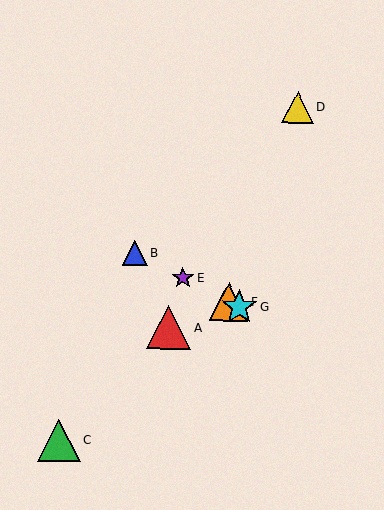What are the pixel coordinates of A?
Object A is at (169, 328).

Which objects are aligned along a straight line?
Objects B, E, F, G are aligned along a straight line.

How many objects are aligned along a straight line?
4 objects (B, E, F, G) are aligned along a straight line.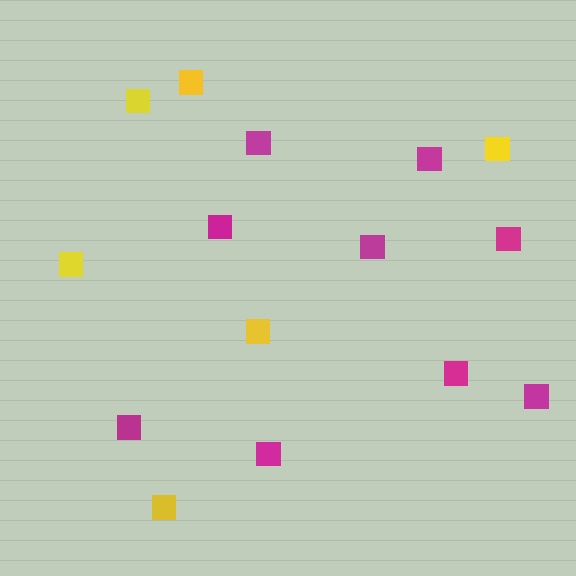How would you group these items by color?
There are 2 groups: one group of yellow squares (6) and one group of magenta squares (9).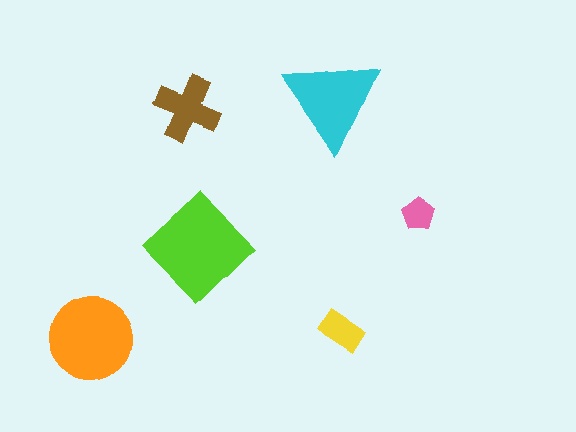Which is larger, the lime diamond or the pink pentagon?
The lime diamond.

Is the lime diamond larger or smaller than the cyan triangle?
Larger.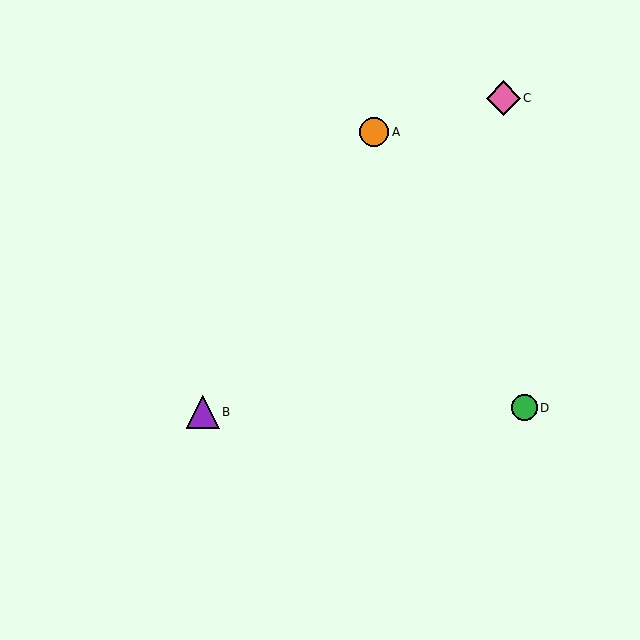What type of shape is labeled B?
Shape B is a purple triangle.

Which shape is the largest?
The pink diamond (labeled C) is the largest.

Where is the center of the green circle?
The center of the green circle is at (524, 408).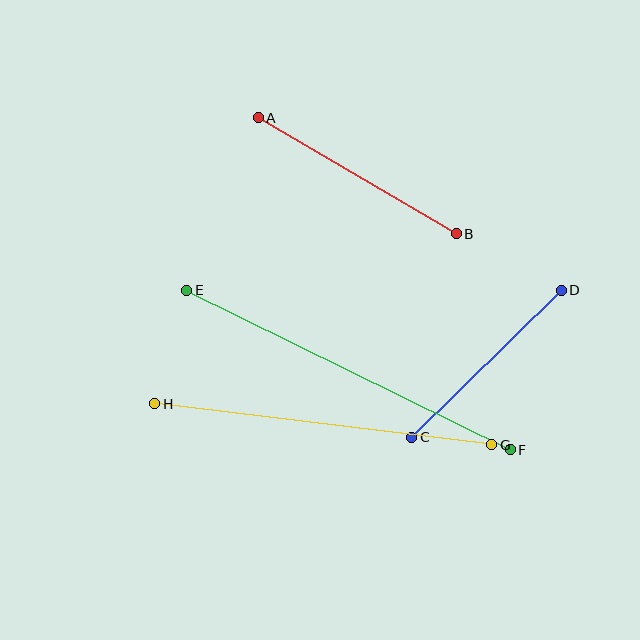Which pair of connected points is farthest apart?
Points E and F are farthest apart.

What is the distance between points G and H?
The distance is approximately 340 pixels.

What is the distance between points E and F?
The distance is approximately 361 pixels.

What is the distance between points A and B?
The distance is approximately 229 pixels.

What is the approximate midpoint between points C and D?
The midpoint is at approximately (486, 364) pixels.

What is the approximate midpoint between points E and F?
The midpoint is at approximately (349, 370) pixels.